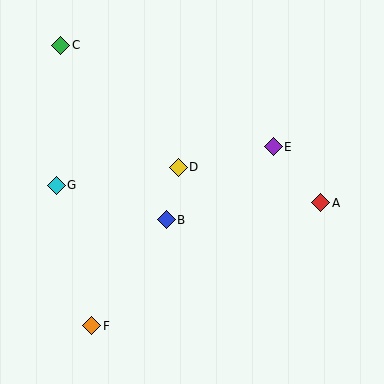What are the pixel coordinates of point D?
Point D is at (178, 167).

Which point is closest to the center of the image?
Point D at (178, 167) is closest to the center.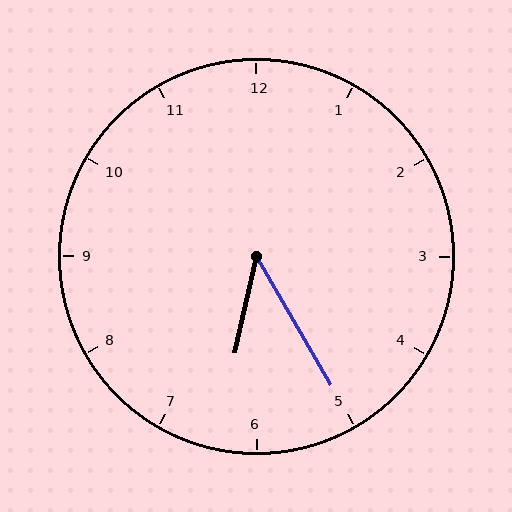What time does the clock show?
6:25.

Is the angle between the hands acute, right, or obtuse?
It is acute.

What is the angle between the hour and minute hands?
Approximately 42 degrees.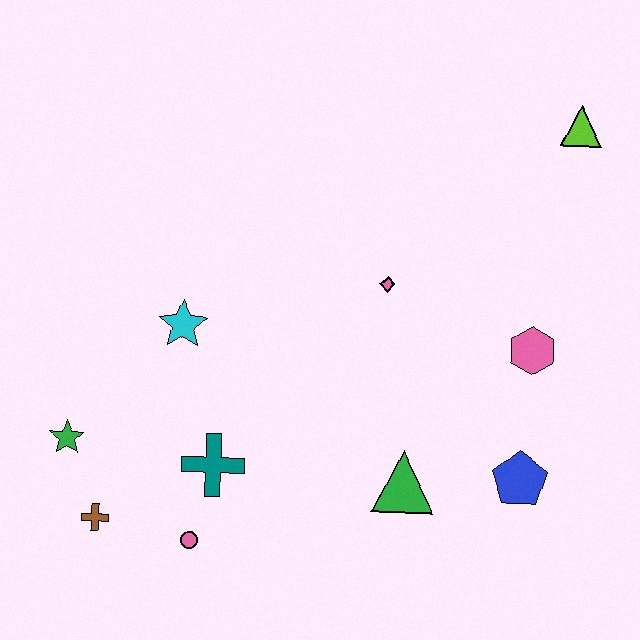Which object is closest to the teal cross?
The pink circle is closest to the teal cross.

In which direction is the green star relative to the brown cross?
The green star is above the brown cross.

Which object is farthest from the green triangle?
The lime triangle is farthest from the green triangle.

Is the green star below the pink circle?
No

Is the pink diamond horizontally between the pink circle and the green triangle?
Yes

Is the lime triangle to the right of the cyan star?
Yes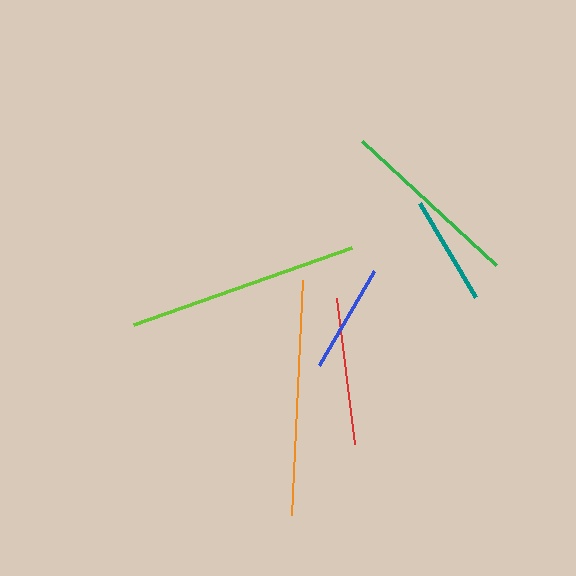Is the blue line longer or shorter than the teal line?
The teal line is longer than the blue line.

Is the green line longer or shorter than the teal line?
The green line is longer than the teal line.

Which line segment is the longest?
The orange line is the longest at approximately 235 pixels.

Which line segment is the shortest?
The blue line is the shortest at approximately 108 pixels.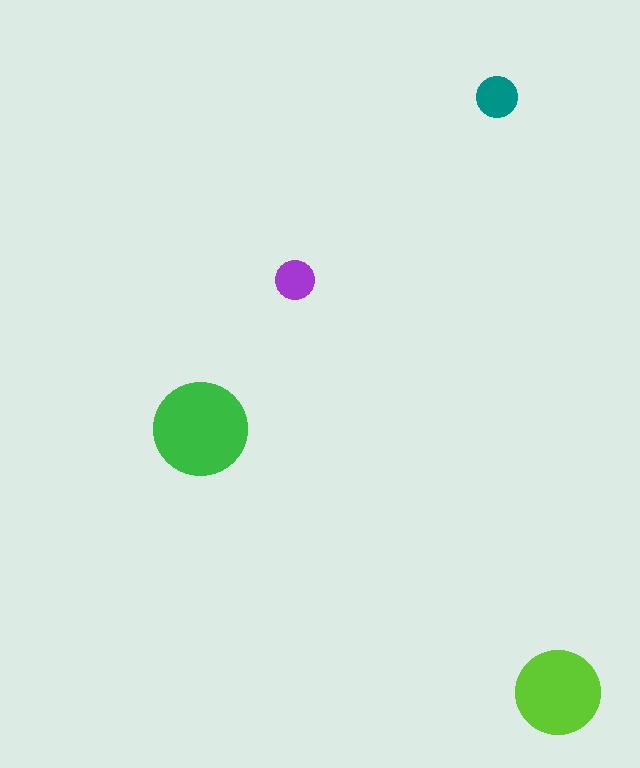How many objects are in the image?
There are 4 objects in the image.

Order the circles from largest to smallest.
the green one, the lime one, the teal one, the purple one.